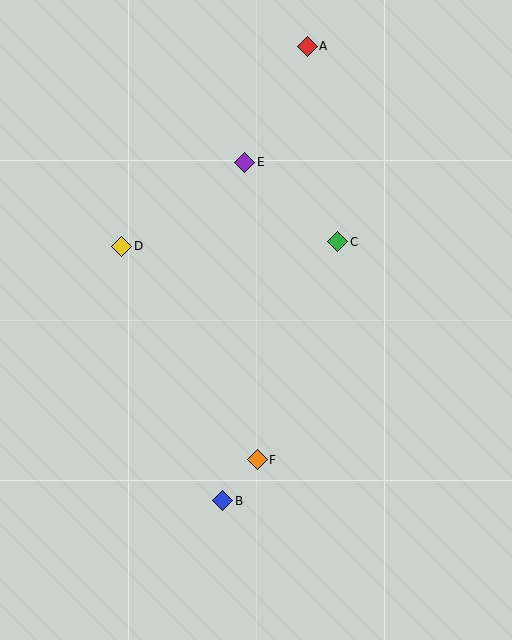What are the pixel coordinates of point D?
Point D is at (122, 246).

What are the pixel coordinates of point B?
Point B is at (223, 501).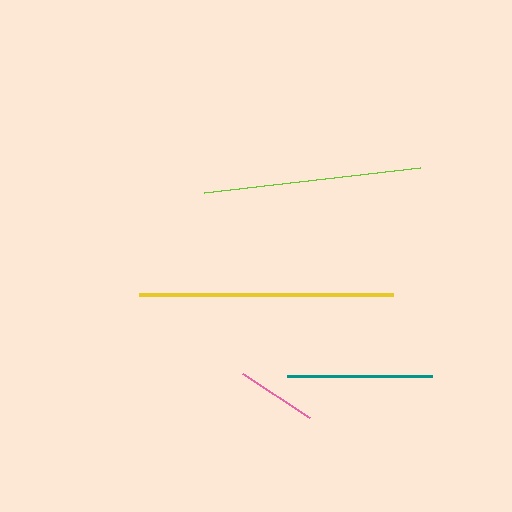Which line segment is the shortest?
The pink line is the shortest at approximately 80 pixels.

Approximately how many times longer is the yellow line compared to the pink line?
The yellow line is approximately 3.2 times the length of the pink line.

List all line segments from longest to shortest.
From longest to shortest: yellow, lime, teal, pink.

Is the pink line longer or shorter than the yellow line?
The yellow line is longer than the pink line.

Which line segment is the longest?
The yellow line is the longest at approximately 254 pixels.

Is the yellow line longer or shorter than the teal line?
The yellow line is longer than the teal line.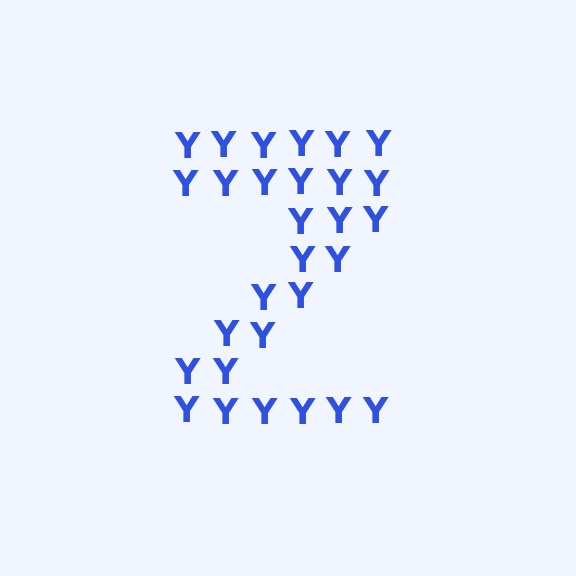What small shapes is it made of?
It is made of small letter Y's.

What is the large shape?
The large shape is the letter Z.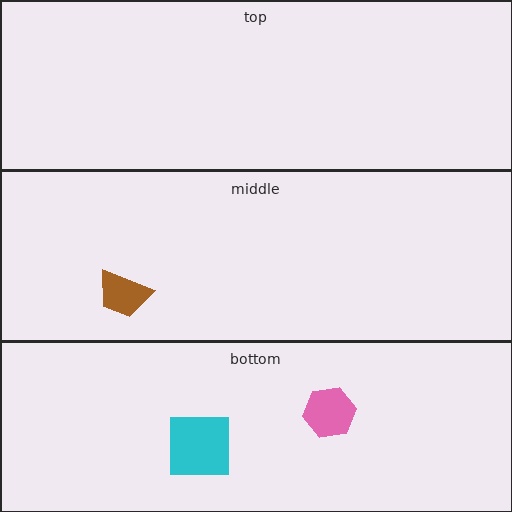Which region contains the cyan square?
The bottom region.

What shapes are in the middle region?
The brown trapezoid.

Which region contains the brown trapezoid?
The middle region.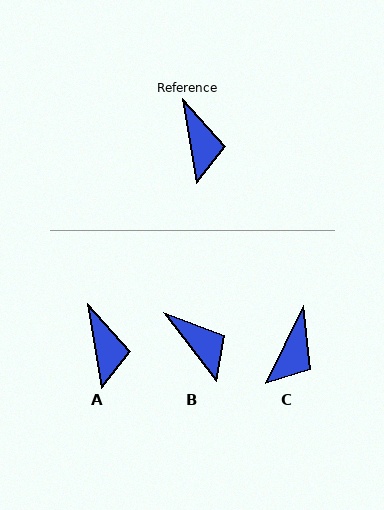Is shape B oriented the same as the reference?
No, it is off by about 28 degrees.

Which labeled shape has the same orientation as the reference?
A.